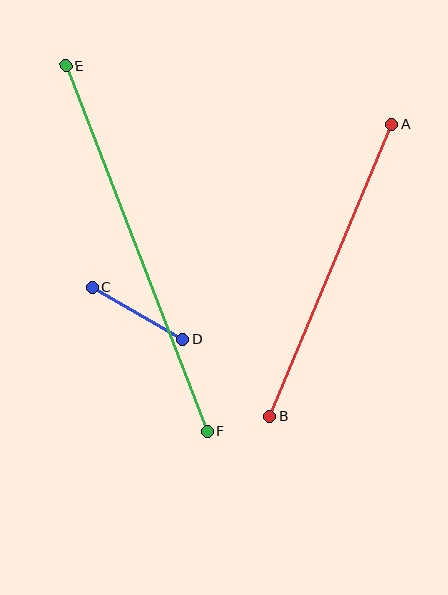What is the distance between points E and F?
The distance is approximately 392 pixels.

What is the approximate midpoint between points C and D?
The midpoint is at approximately (137, 313) pixels.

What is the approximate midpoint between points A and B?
The midpoint is at approximately (331, 270) pixels.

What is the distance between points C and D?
The distance is approximately 104 pixels.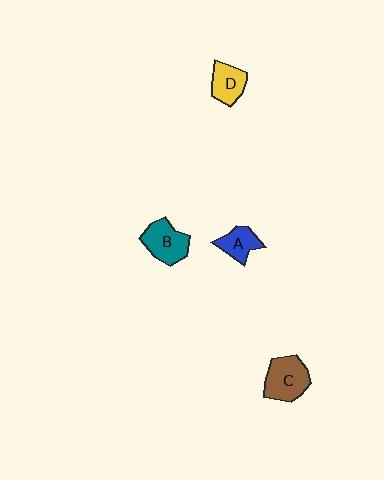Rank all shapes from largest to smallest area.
From largest to smallest: C (brown), B (teal), D (yellow), A (blue).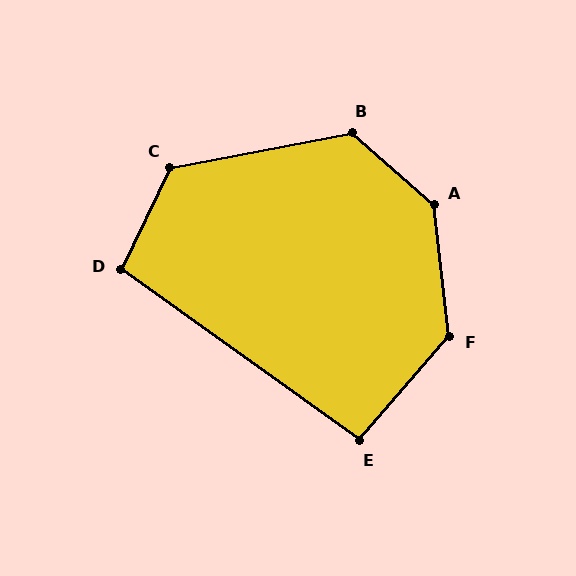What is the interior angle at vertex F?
Approximately 133 degrees (obtuse).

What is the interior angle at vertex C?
Approximately 127 degrees (obtuse).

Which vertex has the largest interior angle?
A, at approximately 138 degrees.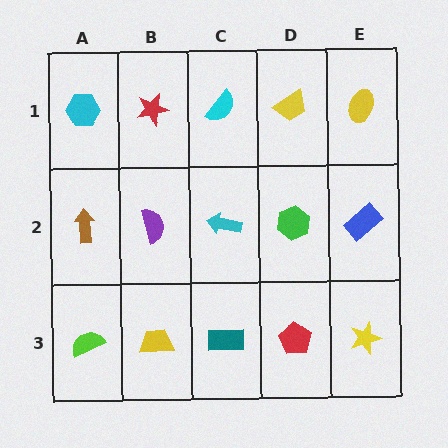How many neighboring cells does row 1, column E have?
2.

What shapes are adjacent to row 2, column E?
A yellow ellipse (row 1, column E), a yellow star (row 3, column E), a green hexagon (row 2, column D).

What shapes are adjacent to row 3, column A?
A brown arrow (row 2, column A), a yellow trapezoid (row 3, column B).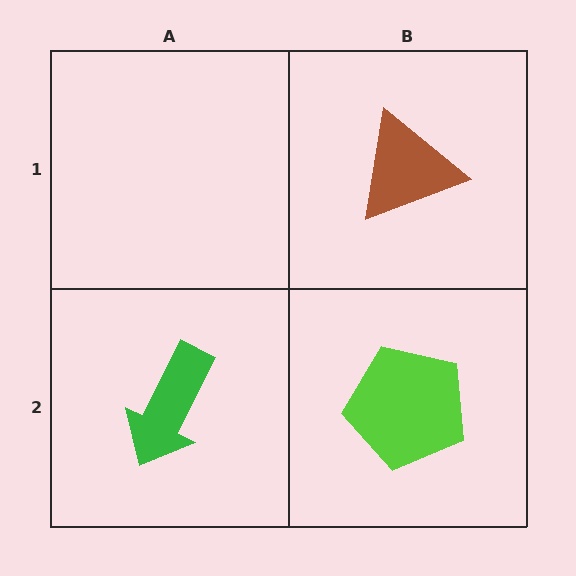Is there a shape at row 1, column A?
No, that cell is empty.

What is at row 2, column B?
A lime pentagon.